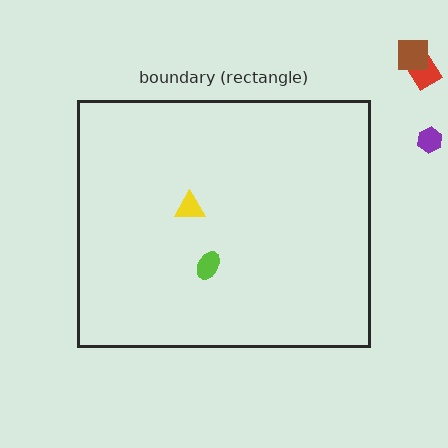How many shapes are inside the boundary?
2 inside, 3 outside.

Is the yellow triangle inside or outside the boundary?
Inside.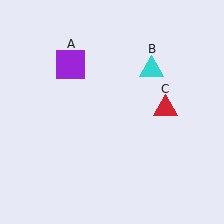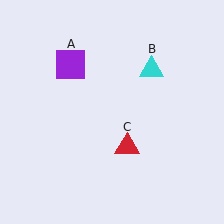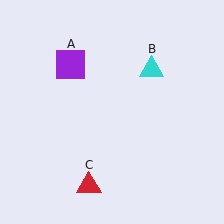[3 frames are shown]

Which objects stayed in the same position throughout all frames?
Purple square (object A) and cyan triangle (object B) remained stationary.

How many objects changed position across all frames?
1 object changed position: red triangle (object C).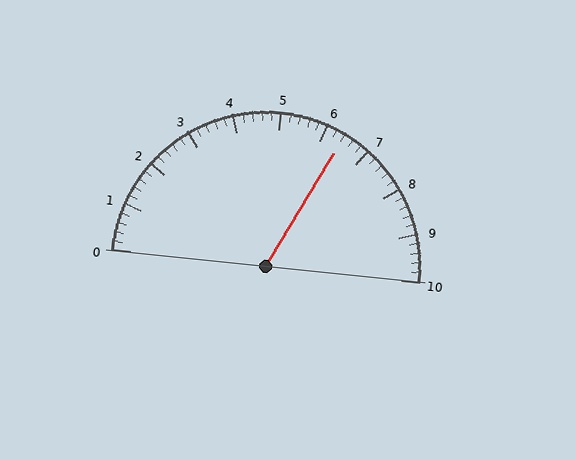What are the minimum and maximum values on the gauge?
The gauge ranges from 0 to 10.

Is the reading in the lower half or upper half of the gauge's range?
The reading is in the upper half of the range (0 to 10).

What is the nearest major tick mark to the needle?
The nearest major tick mark is 6.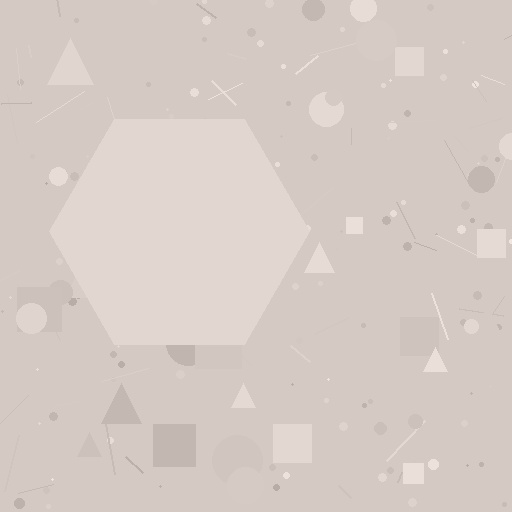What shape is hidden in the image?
A hexagon is hidden in the image.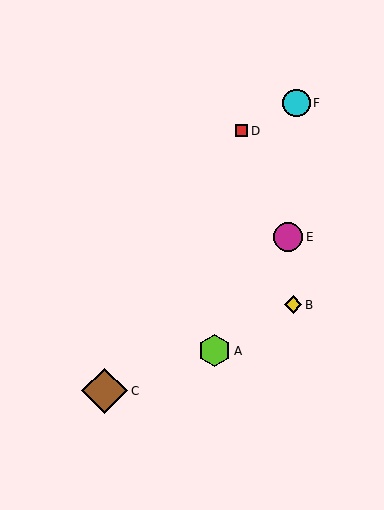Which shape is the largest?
The brown diamond (labeled C) is the largest.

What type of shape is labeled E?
Shape E is a magenta circle.